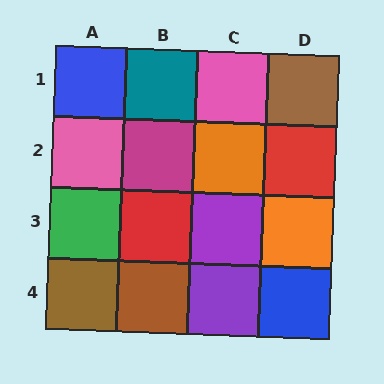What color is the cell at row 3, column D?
Orange.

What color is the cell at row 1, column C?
Pink.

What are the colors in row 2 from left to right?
Pink, magenta, orange, red.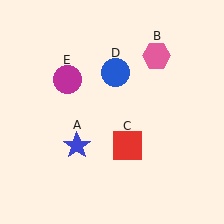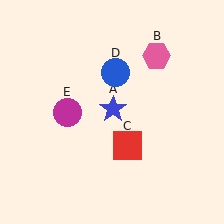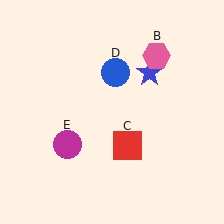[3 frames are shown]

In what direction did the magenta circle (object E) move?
The magenta circle (object E) moved down.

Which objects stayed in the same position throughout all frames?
Pink hexagon (object B) and red square (object C) and blue circle (object D) remained stationary.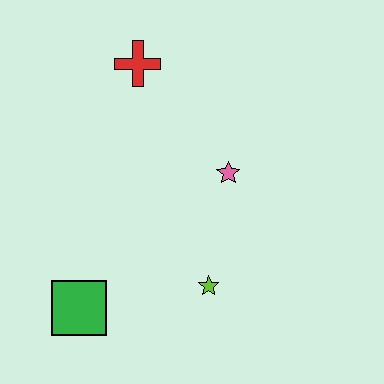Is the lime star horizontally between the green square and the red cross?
No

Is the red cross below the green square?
No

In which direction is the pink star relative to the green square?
The pink star is to the right of the green square.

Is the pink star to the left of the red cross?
No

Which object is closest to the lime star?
The pink star is closest to the lime star.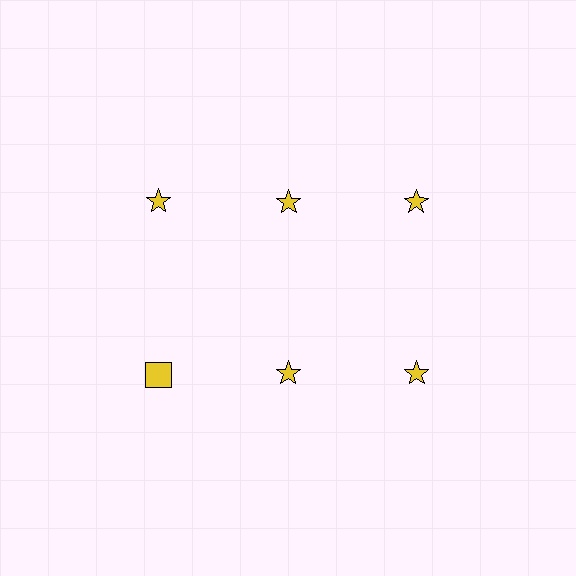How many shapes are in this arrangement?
There are 6 shapes arranged in a grid pattern.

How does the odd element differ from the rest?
It has a different shape: square instead of star.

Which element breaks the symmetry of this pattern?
The yellow square in the second row, leftmost column breaks the symmetry. All other shapes are yellow stars.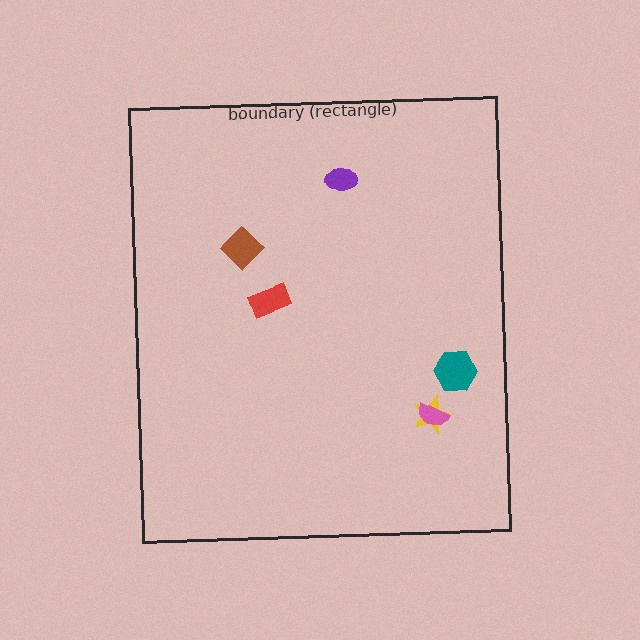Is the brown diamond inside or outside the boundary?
Inside.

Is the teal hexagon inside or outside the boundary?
Inside.